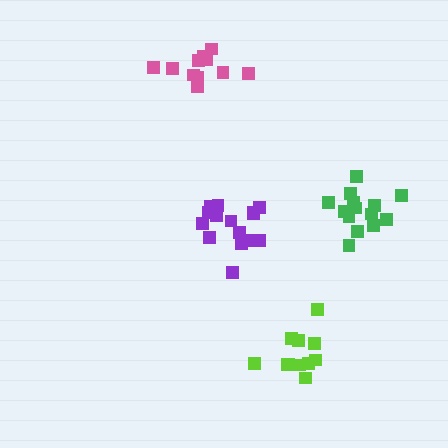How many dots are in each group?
Group 1: 15 dots, Group 2: 12 dots, Group 3: 17 dots, Group 4: 11 dots (55 total).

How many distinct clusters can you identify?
There are 4 distinct clusters.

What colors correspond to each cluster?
The clusters are colored: green, pink, purple, lime.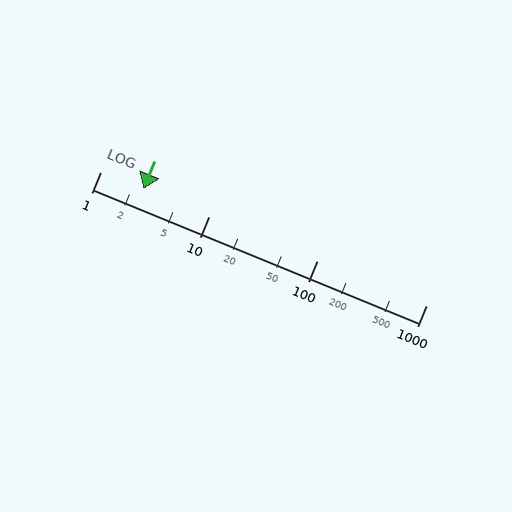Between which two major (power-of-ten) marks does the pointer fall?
The pointer is between 1 and 10.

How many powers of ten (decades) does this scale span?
The scale spans 3 decades, from 1 to 1000.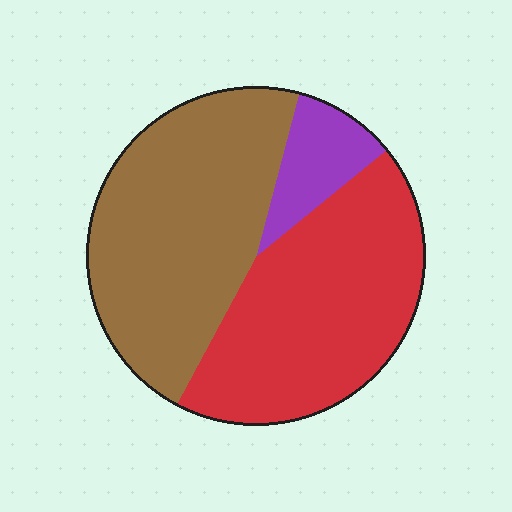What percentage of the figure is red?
Red covers around 45% of the figure.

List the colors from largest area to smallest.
From largest to smallest: brown, red, purple.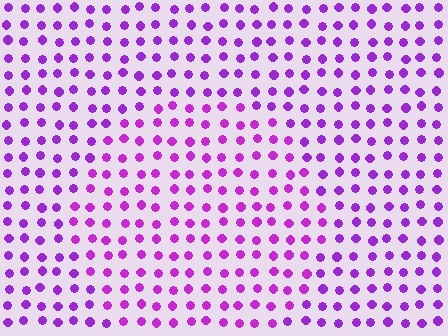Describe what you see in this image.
The image is filled with small purple elements in a uniform arrangement. A circle-shaped region is visible where the elements are tinted to a slightly different hue, forming a subtle color boundary.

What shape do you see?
I see a circle.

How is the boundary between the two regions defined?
The boundary is defined purely by a slight shift in hue (about 16 degrees). Spacing, size, and orientation are identical on both sides.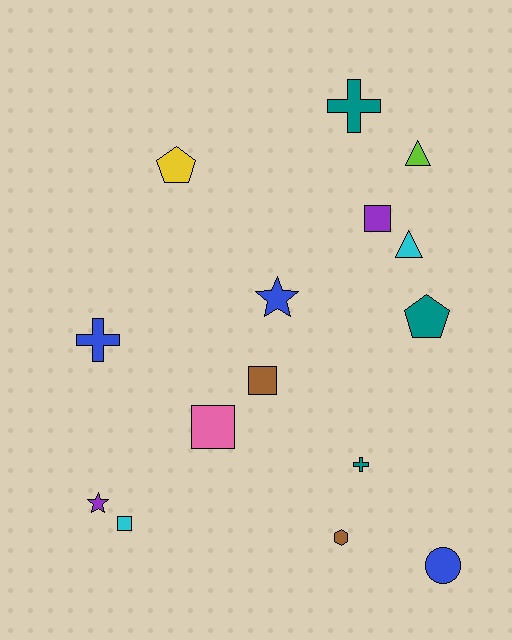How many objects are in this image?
There are 15 objects.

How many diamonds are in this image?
There are no diamonds.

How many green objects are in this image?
There are no green objects.